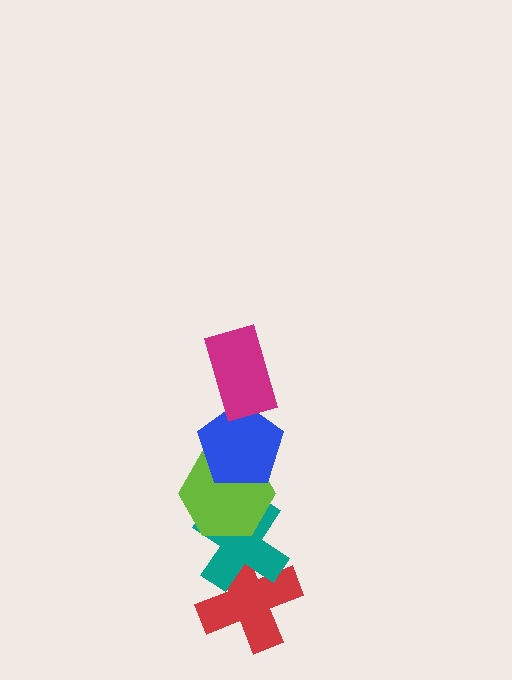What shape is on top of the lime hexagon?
The blue pentagon is on top of the lime hexagon.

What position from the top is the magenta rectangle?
The magenta rectangle is 1st from the top.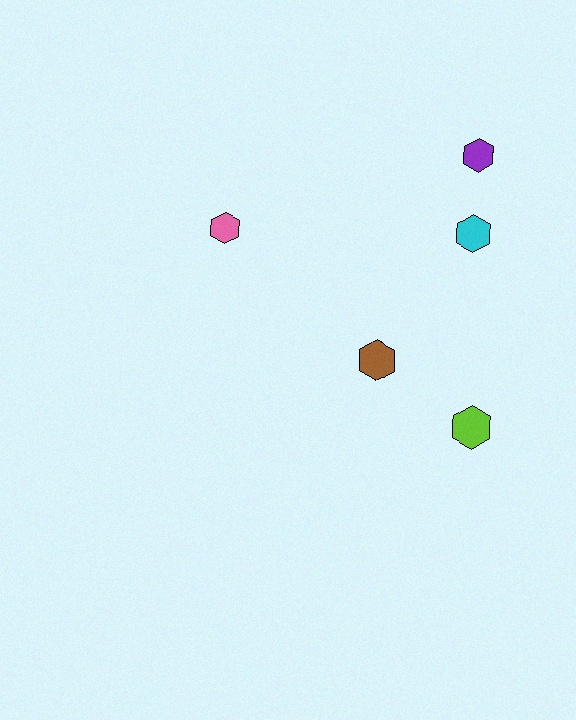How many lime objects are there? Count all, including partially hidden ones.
There is 1 lime object.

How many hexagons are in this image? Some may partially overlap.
There are 5 hexagons.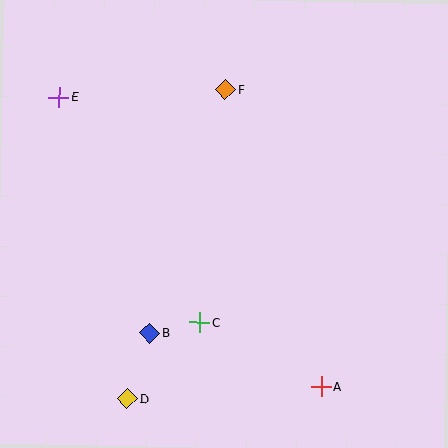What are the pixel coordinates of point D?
Point D is at (127, 399).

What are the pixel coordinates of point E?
Point E is at (59, 97).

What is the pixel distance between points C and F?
The distance between C and F is 234 pixels.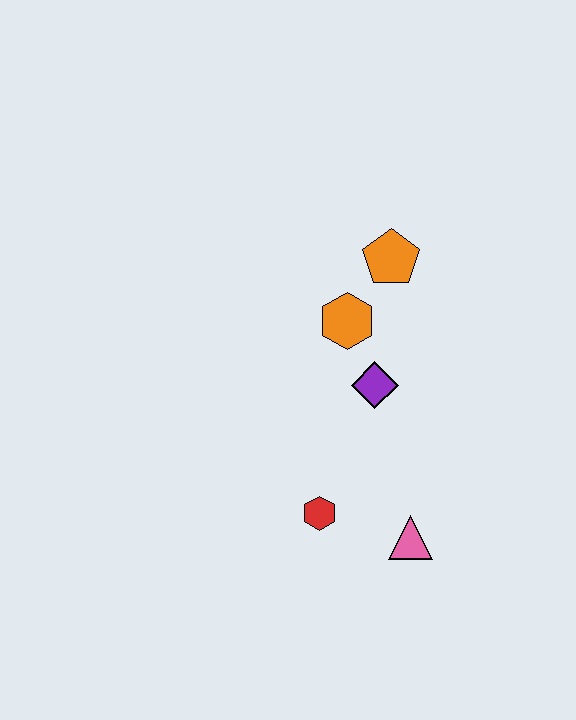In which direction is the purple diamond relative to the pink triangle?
The purple diamond is above the pink triangle.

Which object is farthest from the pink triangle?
The orange pentagon is farthest from the pink triangle.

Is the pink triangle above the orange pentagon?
No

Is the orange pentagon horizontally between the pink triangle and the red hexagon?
Yes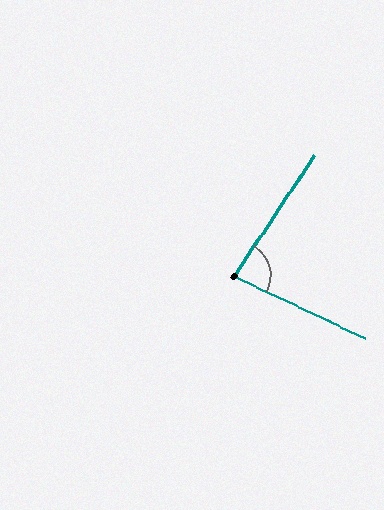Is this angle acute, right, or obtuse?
It is acute.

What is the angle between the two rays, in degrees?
Approximately 82 degrees.